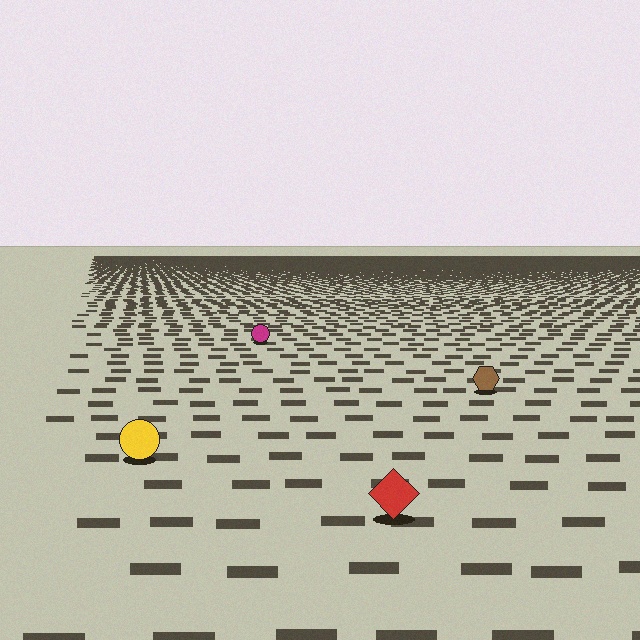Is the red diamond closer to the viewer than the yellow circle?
Yes. The red diamond is closer — you can tell from the texture gradient: the ground texture is coarser near it.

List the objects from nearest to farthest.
From nearest to farthest: the red diamond, the yellow circle, the brown hexagon, the magenta circle.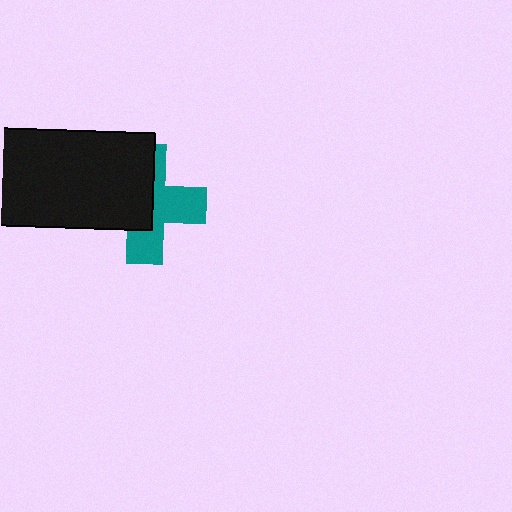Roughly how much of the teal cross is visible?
About half of it is visible (roughly 50%).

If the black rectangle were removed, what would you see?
You would see the complete teal cross.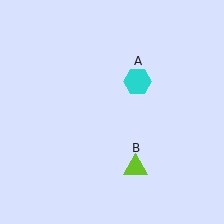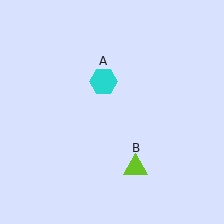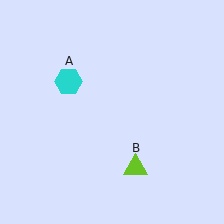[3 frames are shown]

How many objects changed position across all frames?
1 object changed position: cyan hexagon (object A).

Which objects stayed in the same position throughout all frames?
Lime triangle (object B) remained stationary.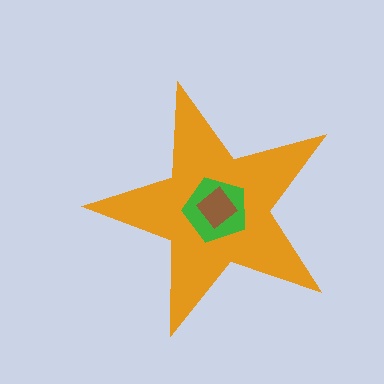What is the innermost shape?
The brown diamond.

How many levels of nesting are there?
3.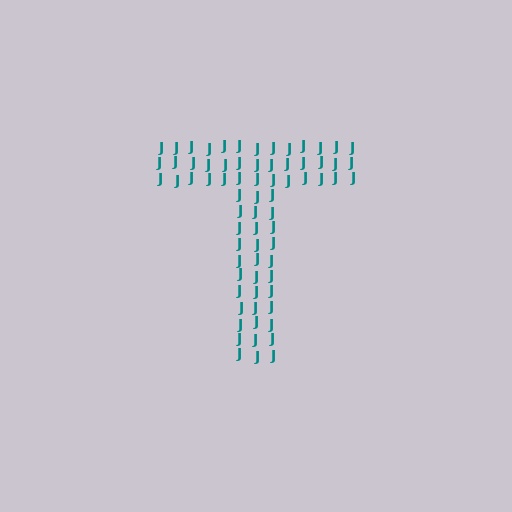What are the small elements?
The small elements are letter J's.